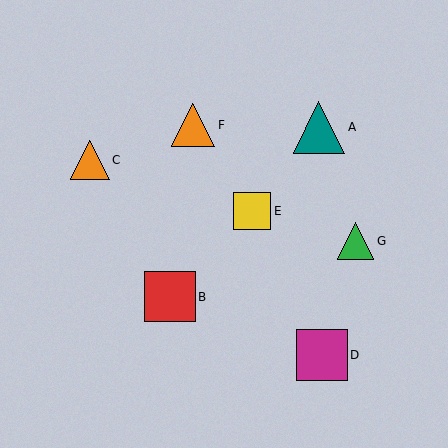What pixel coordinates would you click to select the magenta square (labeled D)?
Click at (322, 355) to select the magenta square D.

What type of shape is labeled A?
Shape A is a teal triangle.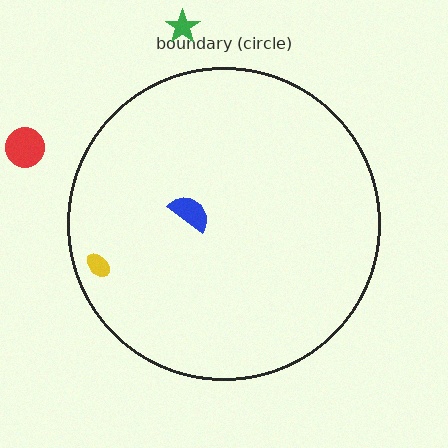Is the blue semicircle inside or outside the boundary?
Inside.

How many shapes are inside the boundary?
2 inside, 2 outside.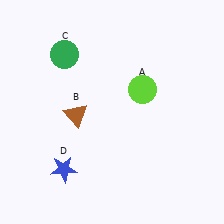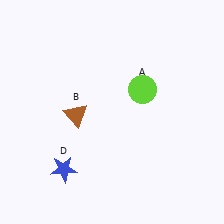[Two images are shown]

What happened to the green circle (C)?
The green circle (C) was removed in Image 2. It was in the top-left area of Image 1.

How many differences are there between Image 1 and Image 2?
There is 1 difference between the two images.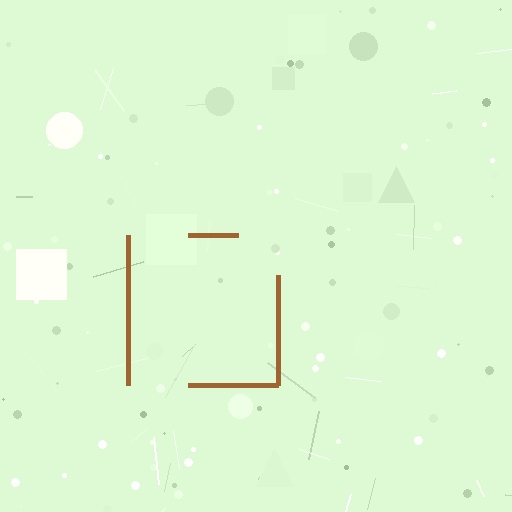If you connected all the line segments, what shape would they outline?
They would outline a square.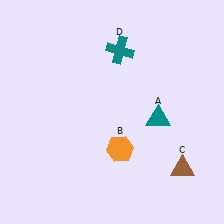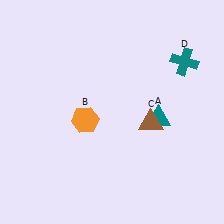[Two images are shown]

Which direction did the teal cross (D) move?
The teal cross (D) moved right.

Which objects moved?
The objects that moved are: the orange hexagon (B), the brown triangle (C), the teal cross (D).